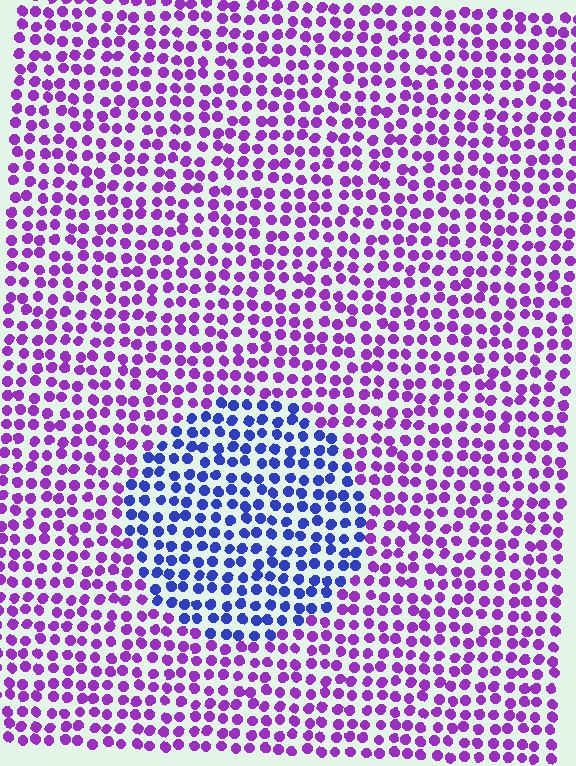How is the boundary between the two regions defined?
The boundary is defined purely by a slight shift in hue (about 51 degrees). Spacing, size, and orientation are identical on both sides.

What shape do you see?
I see a circle.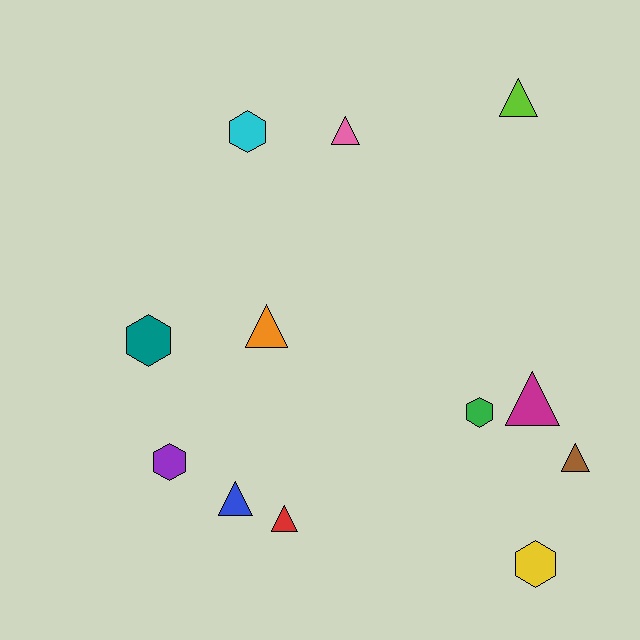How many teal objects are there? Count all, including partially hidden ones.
There is 1 teal object.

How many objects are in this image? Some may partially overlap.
There are 12 objects.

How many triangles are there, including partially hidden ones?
There are 7 triangles.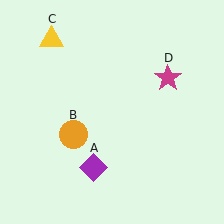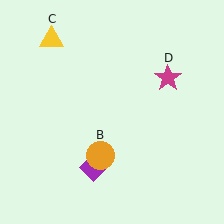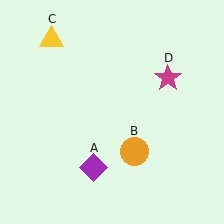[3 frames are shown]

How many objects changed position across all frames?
1 object changed position: orange circle (object B).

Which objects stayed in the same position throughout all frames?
Purple diamond (object A) and yellow triangle (object C) and magenta star (object D) remained stationary.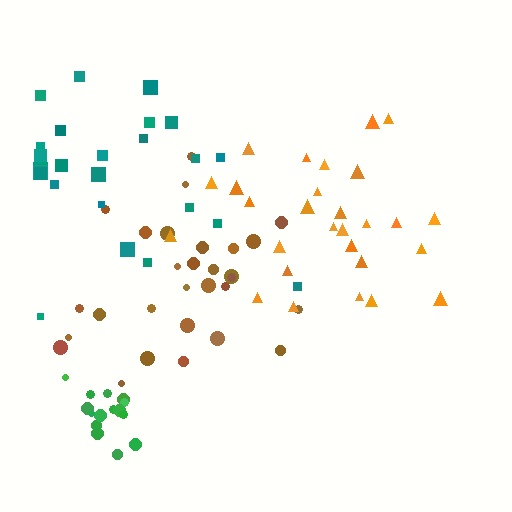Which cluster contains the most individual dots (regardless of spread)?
Brown (29).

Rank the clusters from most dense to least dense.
green, brown, orange, teal.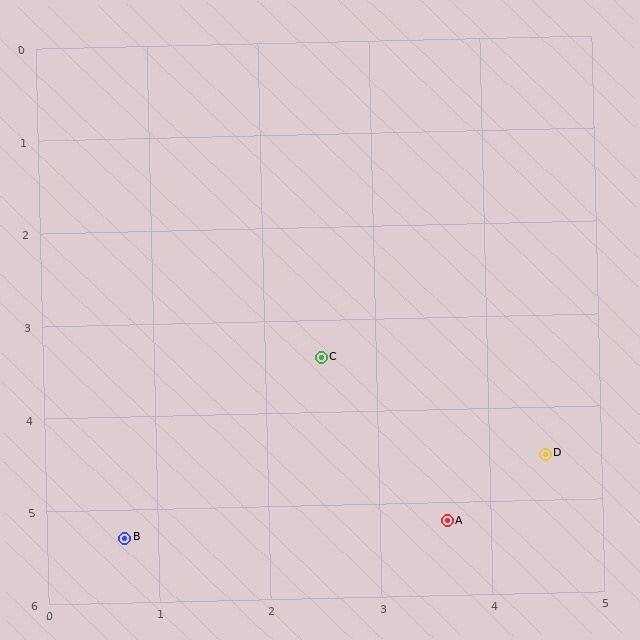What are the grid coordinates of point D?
Point D is at approximately (4.5, 4.5).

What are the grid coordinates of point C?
Point C is at approximately (2.5, 3.4).